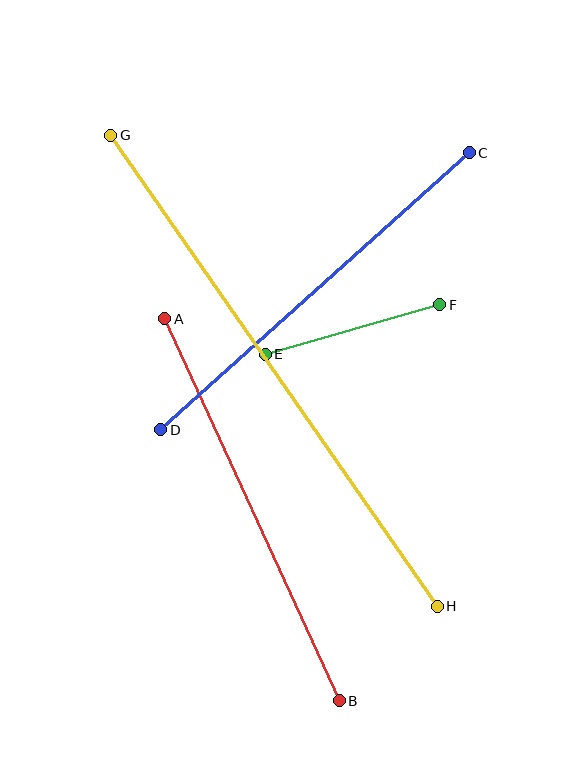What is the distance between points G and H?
The distance is approximately 573 pixels.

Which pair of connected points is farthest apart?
Points G and H are farthest apart.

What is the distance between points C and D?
The distance is approximately 415 pixels.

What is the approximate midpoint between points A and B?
The midpoint is at approximately (252, 510) pixels.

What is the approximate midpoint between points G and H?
The midpoint is at approximately (274, 371) pixels.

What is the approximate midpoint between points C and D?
The midpoint is at approximately (315, 291) pixels.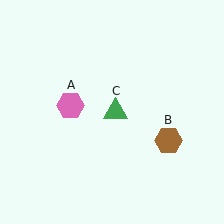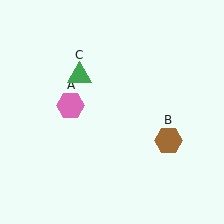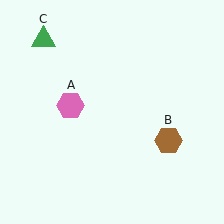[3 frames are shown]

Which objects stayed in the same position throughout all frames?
Pink hexagon (object A) and brown hexagon (object B) remained stationary.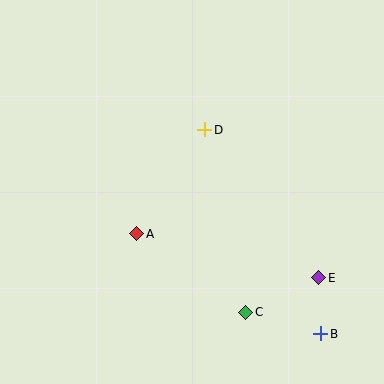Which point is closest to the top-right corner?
Point D is closest to the top-right corner.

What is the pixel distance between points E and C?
The distance between E and C is 81 pixels.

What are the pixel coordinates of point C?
Point C is at (246, 312).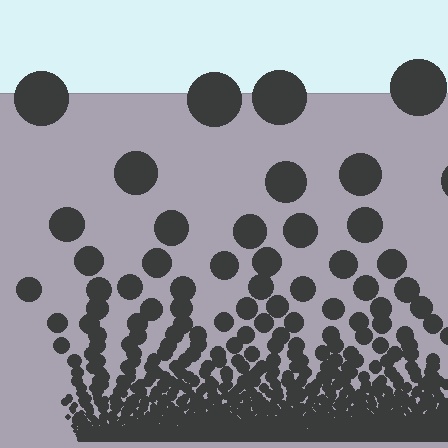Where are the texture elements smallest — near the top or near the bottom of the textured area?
Near the bottom.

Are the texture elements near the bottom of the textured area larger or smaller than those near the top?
Smaller. The gradient is inverted — elements near the bottom are smaller and denser.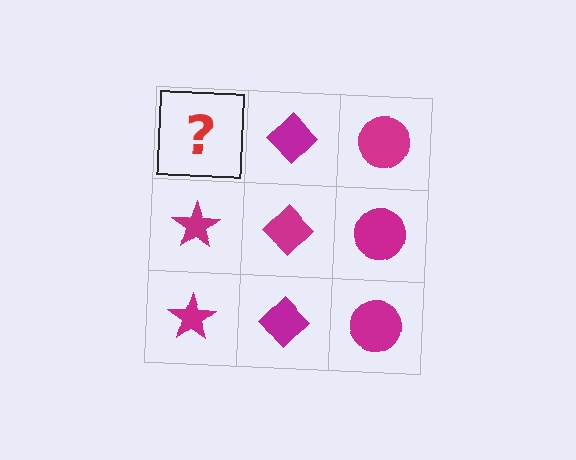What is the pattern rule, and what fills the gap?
The rule is that each column has a consistent shape. The gap should be filled with a magenta star.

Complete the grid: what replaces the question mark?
The question mark should be replaced with a magenta star.